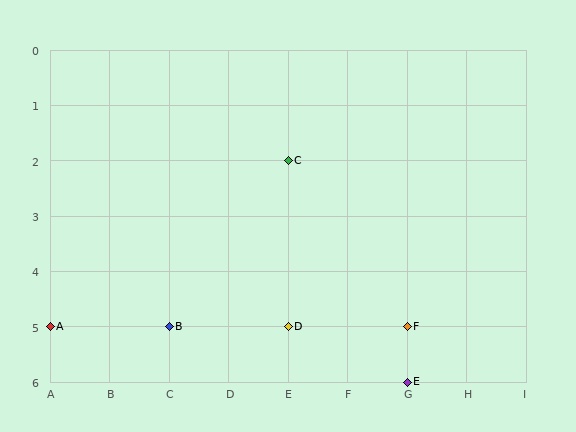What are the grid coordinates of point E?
Point E is at grid coordinates (G, 6).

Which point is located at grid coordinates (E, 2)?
Point C is at (E, 2).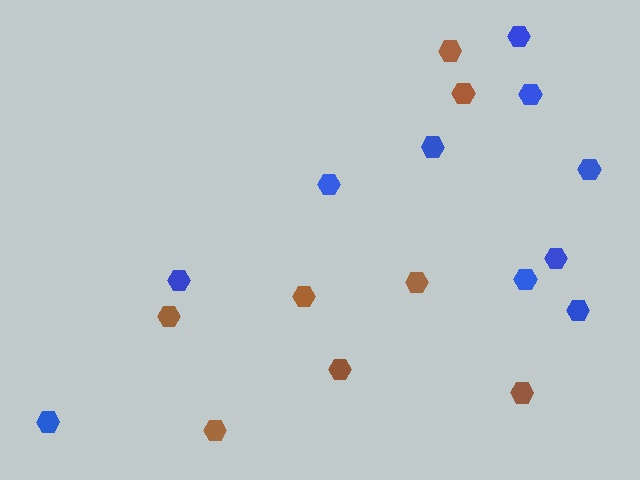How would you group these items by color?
There are 2 groups: one group of brown hexagons (8) and one group of blue hexagons (10).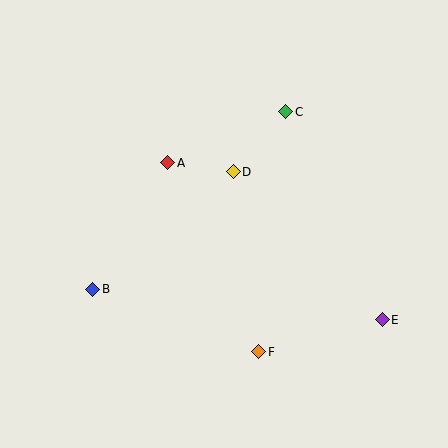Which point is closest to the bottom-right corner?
Point E is closest to the bottom-right corner.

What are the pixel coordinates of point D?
Point D is at (233, 172).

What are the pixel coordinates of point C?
Point C is at (286, 112).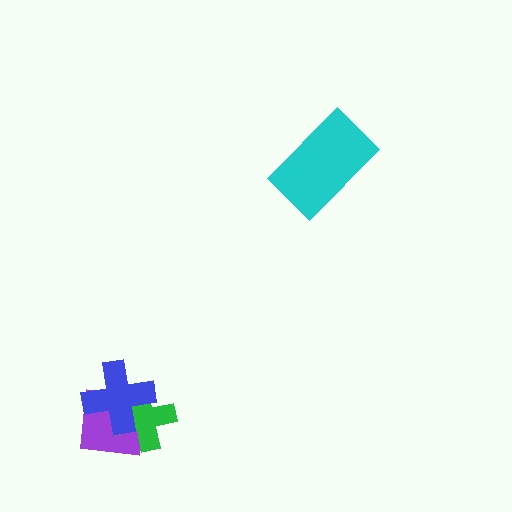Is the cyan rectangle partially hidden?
No, no other shape covers it.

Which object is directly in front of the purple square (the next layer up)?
The green cross is directly in front of the purple square.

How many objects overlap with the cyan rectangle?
0 objects overlap with the cyan rectangle.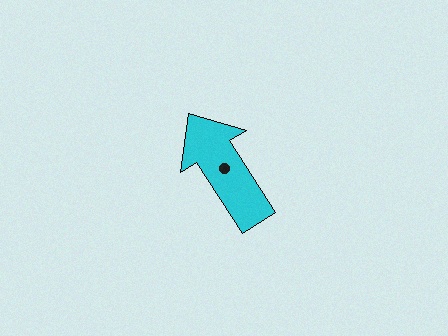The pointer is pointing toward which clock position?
Roughly 11 o'clock.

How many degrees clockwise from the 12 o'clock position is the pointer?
Approximately 327 degrees.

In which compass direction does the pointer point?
Northwest.